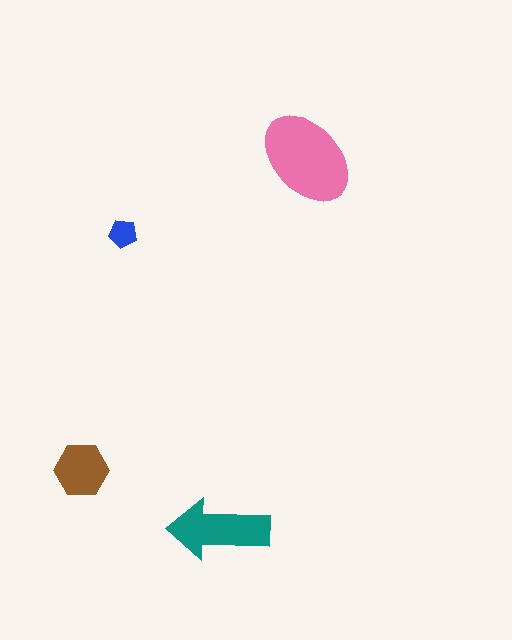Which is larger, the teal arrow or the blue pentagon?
The teal arrow.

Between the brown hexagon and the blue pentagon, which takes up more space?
The brown hexagon.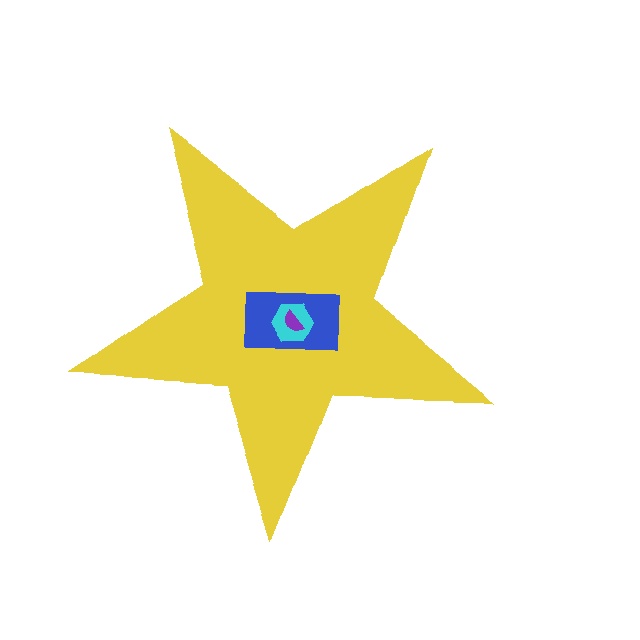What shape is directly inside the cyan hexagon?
The purple semicircle.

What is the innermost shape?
The purple semicircle.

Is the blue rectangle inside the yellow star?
Yes.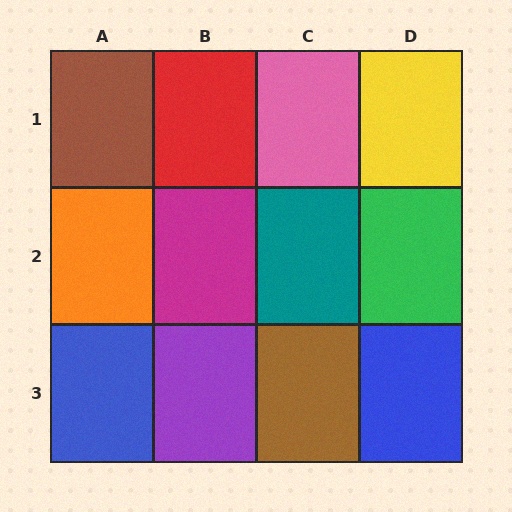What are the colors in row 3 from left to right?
Blue, purple, brown, blue.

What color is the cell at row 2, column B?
Magenta.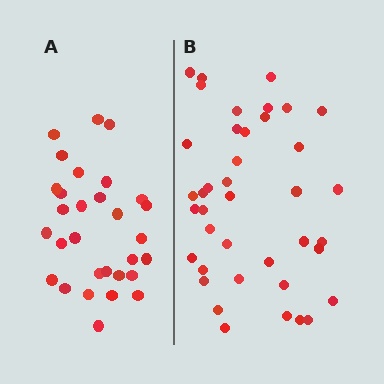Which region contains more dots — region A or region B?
Region B (the right region) has more dots.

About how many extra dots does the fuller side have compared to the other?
Region B has roughly 10 or so more dots than region A.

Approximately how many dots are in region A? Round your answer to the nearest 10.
About 30 dots.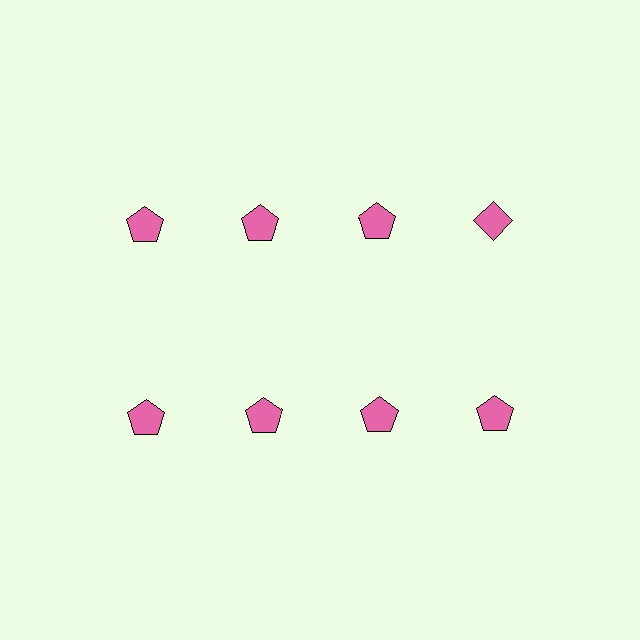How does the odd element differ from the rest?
It has a different shape: diamond instead of pentagon.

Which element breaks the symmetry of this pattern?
The pink diamond in the top row, second from right column breaks the symmetry. All other shapes are pink pentagons.